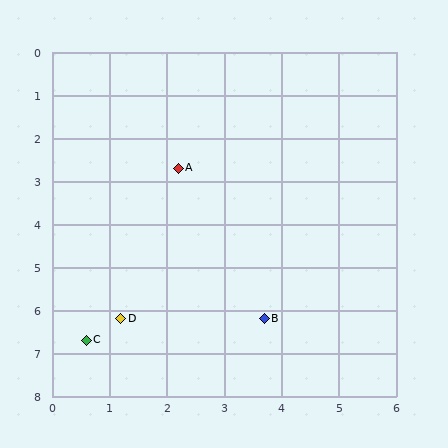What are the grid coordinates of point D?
Point D is at approximately (1.2, 6.2).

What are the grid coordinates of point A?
Point A is at approximately (2.2, 2.7).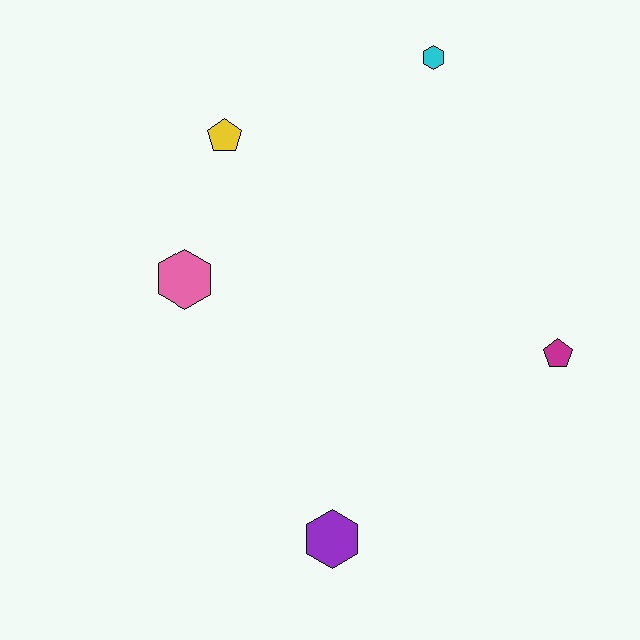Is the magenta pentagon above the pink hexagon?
No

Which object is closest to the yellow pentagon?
The pink hexagon is closest to the yellow pentagon.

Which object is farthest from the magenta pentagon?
The yellow pentagon is farthest from the magenta pentagon.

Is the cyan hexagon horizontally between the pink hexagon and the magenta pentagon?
Yes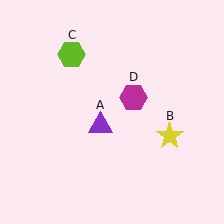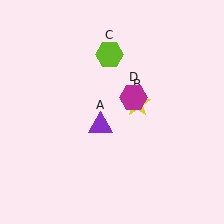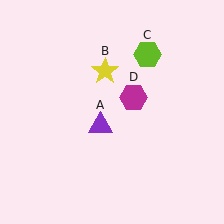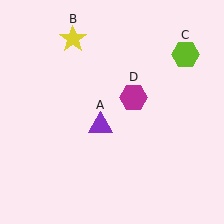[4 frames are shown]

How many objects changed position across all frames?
2 objects changed position: yellow star (object B), lime hexagon (object C).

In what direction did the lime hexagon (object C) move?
The lime hexagon (object C) moved right.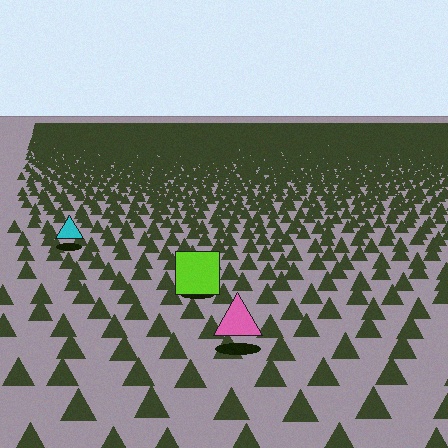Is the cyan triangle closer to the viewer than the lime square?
No. The lime square is closer — you can tell from the texture gradient: the ground texture is coarser near it.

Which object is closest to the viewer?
The pink triangle is closest. The texture marks near it are larger and more spread out.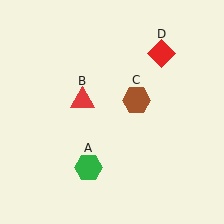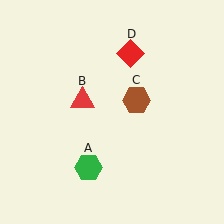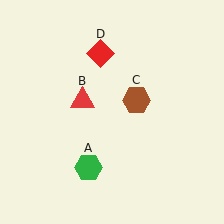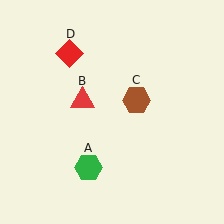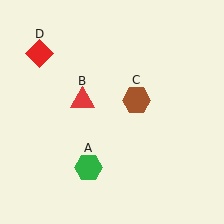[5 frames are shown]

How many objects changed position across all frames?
1 object changed position: red diamond (object D).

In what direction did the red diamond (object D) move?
The red diamond (object D) moved left.